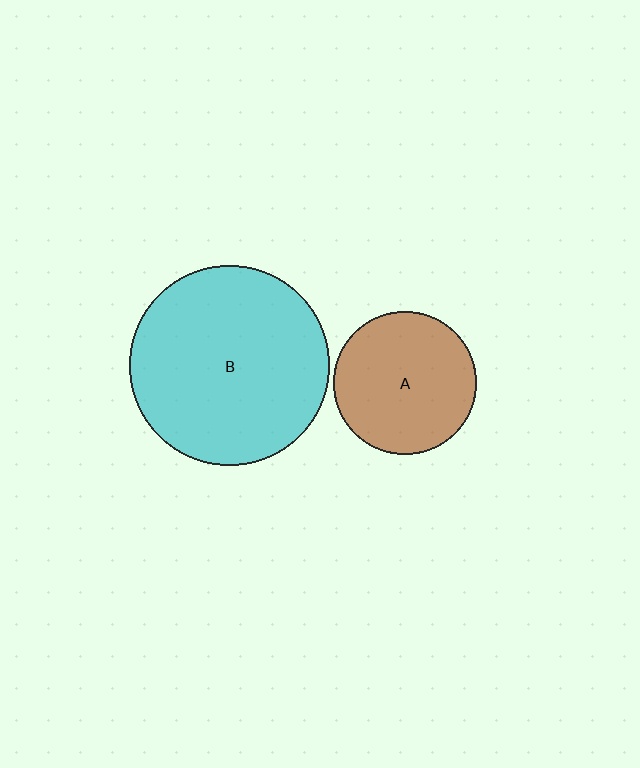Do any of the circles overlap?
No, none of the circles overlap.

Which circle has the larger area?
Circle B (cyan).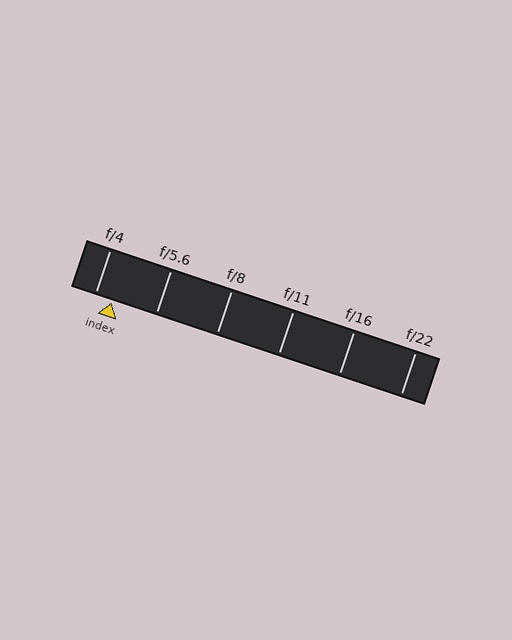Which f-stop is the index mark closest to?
The index mark is closest to f/4.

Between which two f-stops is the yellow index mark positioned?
The index mark is between f/4 and f/5.6.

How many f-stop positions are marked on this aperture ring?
There are 6 f-stop positions marked.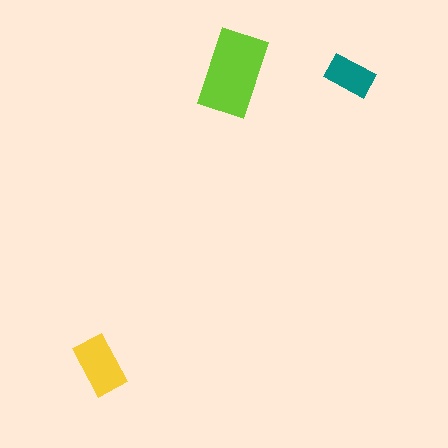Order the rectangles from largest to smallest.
the lime one, the yellow one, the teal one.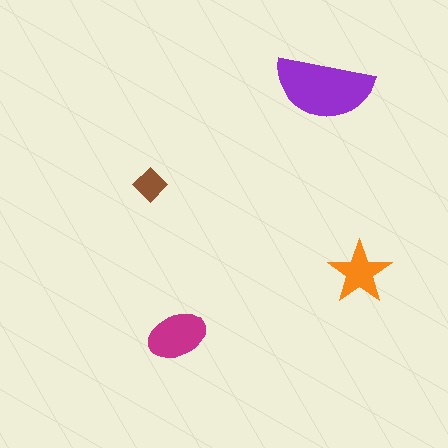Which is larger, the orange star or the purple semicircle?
The purple semicircle.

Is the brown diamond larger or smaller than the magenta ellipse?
Smaller.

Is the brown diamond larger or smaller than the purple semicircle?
Smaller.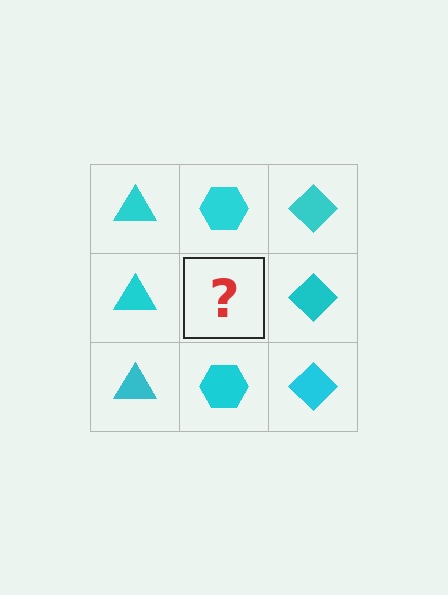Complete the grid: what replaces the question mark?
The question mark should be replaced with a cyan hexagon.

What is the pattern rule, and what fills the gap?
The rule is that each column has a consistent shape. The gap should be filled with a cyan hexagon.